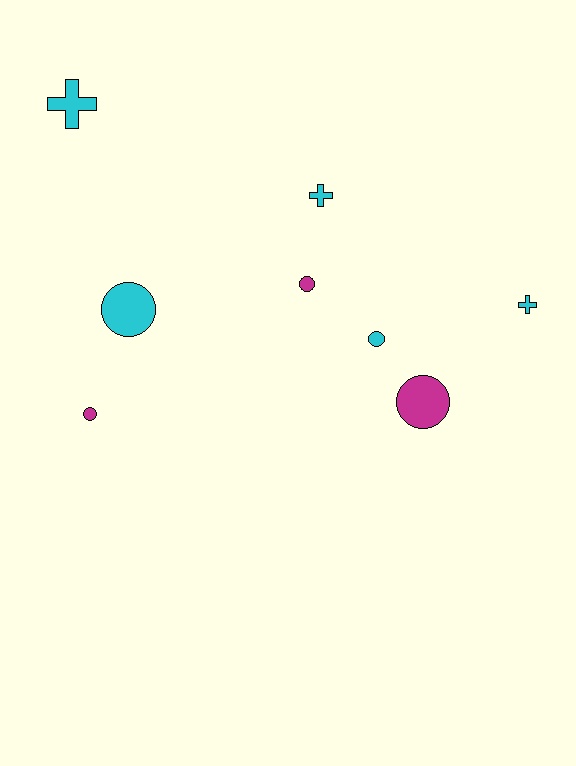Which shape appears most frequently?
Circle, with 5 objects.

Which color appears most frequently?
Cyan, with 5 objects.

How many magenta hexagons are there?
There are no magenta hexagons.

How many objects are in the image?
There are 8 objects.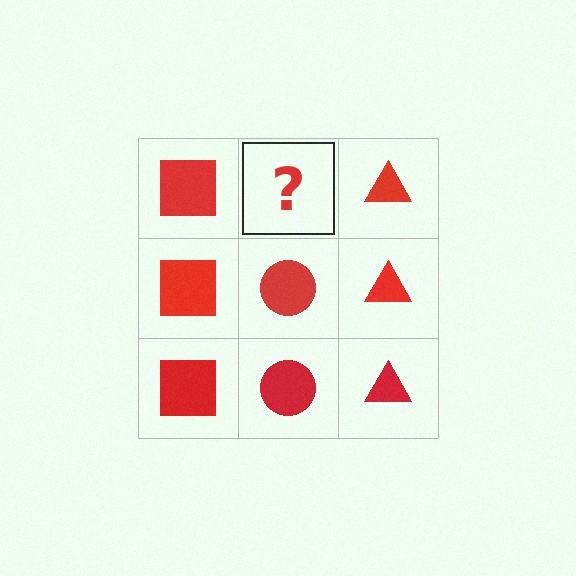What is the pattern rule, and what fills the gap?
The rule is that each column has a consistent shape. The gap should be filled with a red circle.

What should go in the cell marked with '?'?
The missing cell should contain a red circle.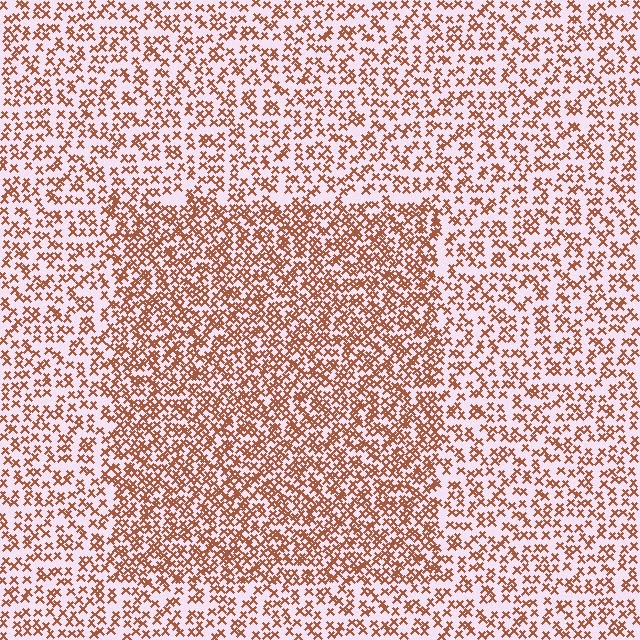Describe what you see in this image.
The image contains small brown elements arranged at two different densities. A rectangle-shaped region is visible where the elements are more densely packed than the surrounding area.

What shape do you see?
I see a rectangle.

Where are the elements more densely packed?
The elements are more densely packed inside the rectangle boundary.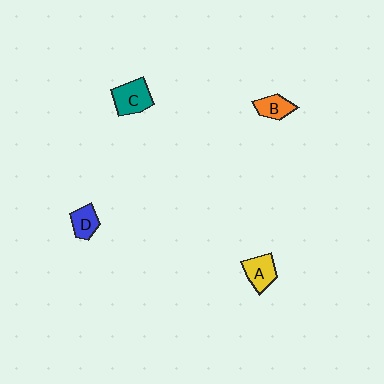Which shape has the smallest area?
Shape D (blue).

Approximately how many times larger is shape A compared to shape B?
Approximately 1.2 times.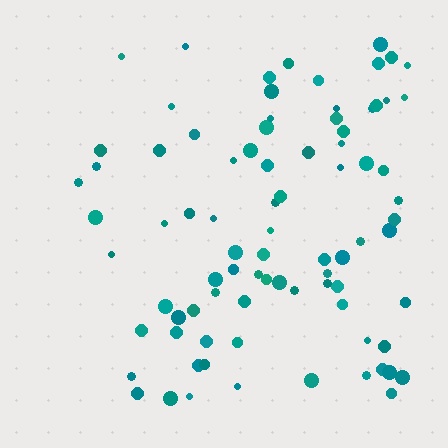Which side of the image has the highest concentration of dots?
The right.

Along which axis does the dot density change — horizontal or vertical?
Horizontal.